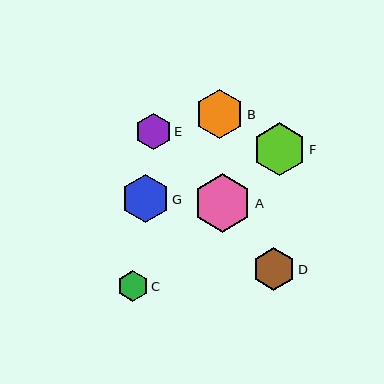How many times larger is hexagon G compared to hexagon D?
Hexagon G is approximately 1.1 times the size of hexagon D.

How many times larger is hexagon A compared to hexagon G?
Hexagon A is approximately 1.2 times the size of hexagon G.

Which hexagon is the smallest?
Hexagon C is the smallest with a size of approximately 31 pixels.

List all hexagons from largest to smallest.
From largest to smallest: A, F, B, G, D, E, C.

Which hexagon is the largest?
Hexagon A is the largest with a size of approximately 59 pixels.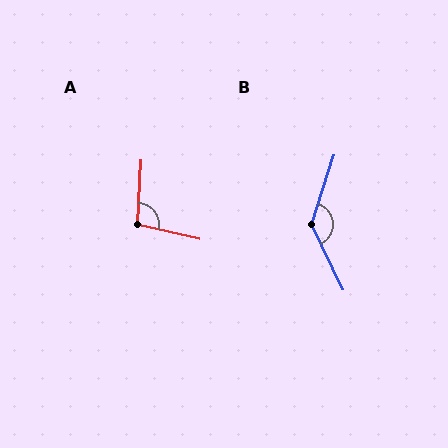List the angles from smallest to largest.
A (100°), B (136°).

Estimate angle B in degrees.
Approximately 136 degrees.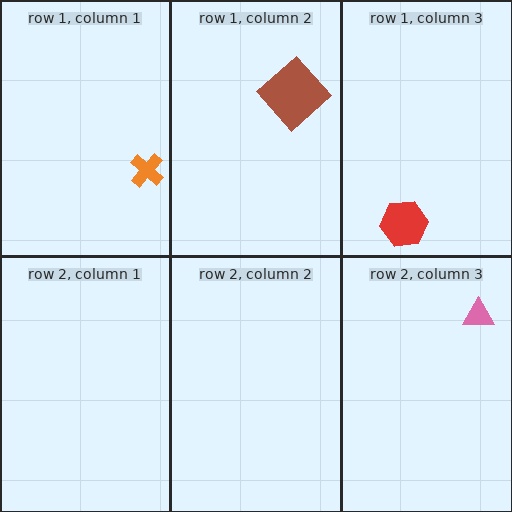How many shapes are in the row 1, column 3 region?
1.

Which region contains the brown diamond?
The row 1, column 2 region.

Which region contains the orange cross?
The row 1, column 1 region.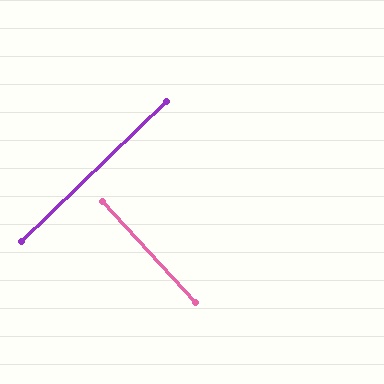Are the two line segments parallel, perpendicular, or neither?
Perpendicular — they meet at approximately 89°.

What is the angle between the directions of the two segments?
Approximately 89 degrees.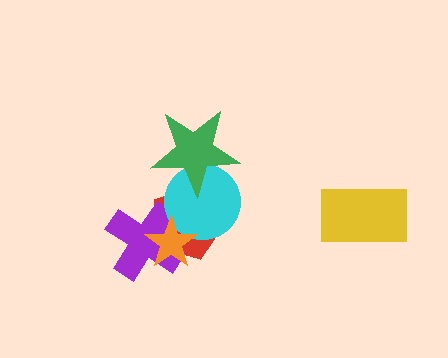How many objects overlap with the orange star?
3 objects overlap with the orange star.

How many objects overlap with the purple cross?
3 objects overlap with the purple cross.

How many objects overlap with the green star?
2 objects overlap with the green star.